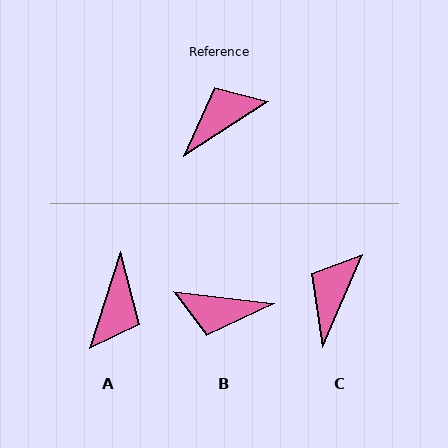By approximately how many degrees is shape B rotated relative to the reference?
Approximately 140 degrees counter-clockwise.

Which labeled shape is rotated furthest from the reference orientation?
A, about 141 degrees away.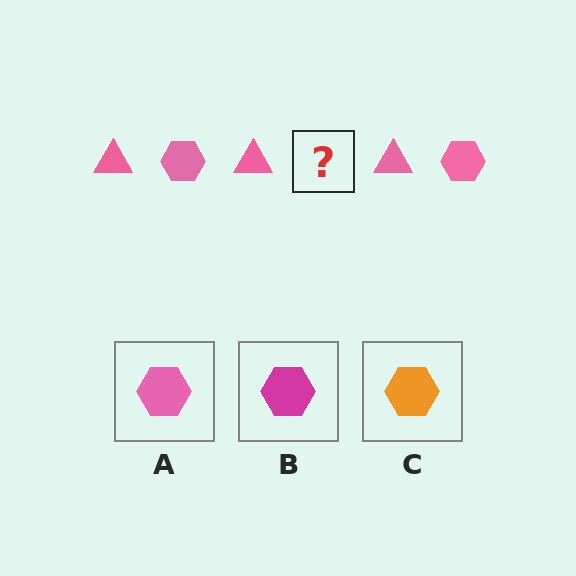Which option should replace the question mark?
Option A.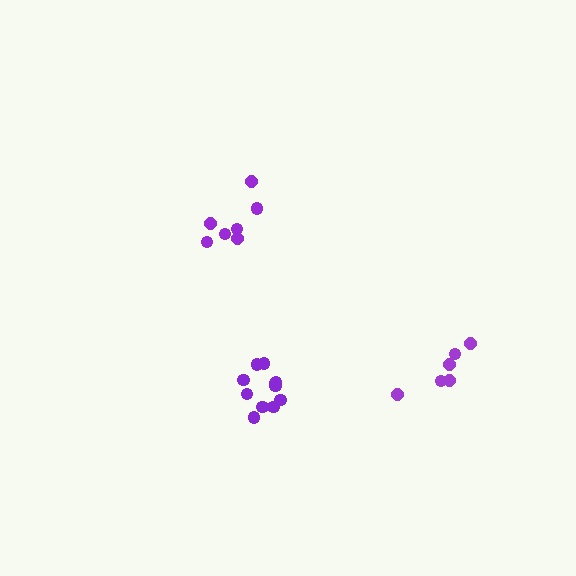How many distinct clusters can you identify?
There are 3 distinct clusters.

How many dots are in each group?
Group 1: 7 dots, Group 2: 6 dots, Group 3: 11 dots (24 total).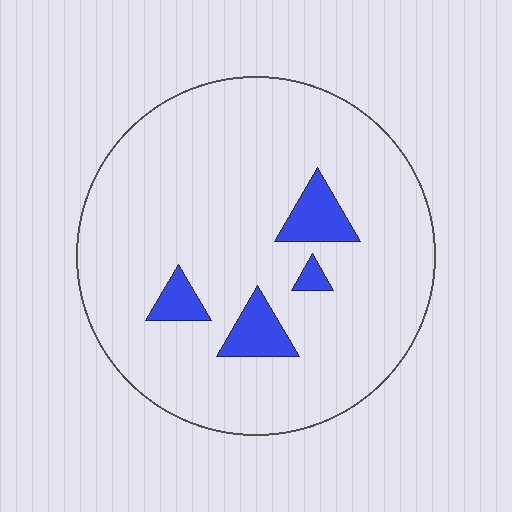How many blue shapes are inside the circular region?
4.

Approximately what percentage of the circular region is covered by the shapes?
Approximately 10%.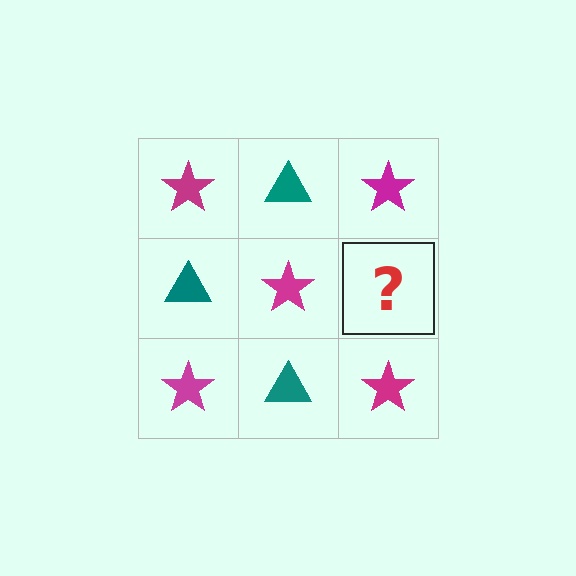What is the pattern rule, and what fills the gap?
The rule is that it alternates magenta star and teal triangle in a checkerboard pattern. The gap should be filled with a teal triangle.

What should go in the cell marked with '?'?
The missing cell should contain a teal triangle.